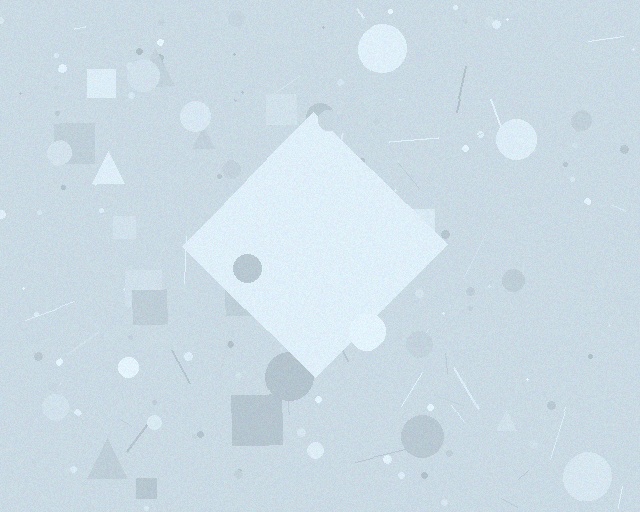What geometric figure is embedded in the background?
A diamond is embedded in the background.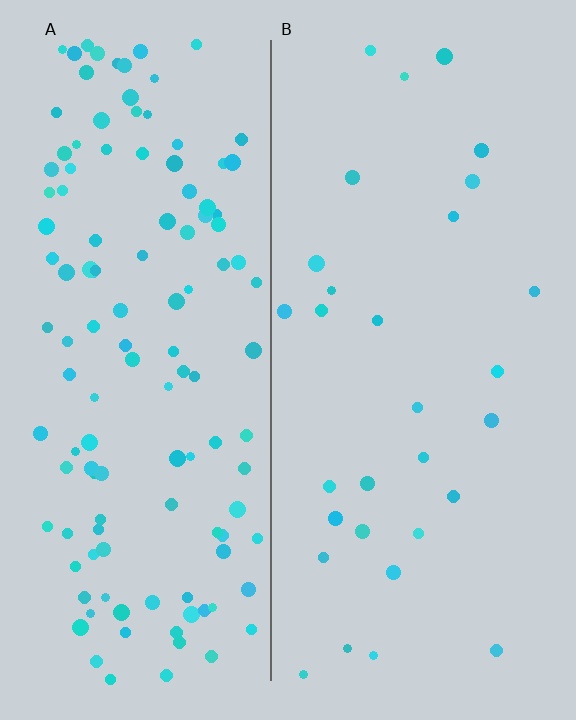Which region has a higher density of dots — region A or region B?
A (the left).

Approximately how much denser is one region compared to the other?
Approximately 4.2× — region A over region B.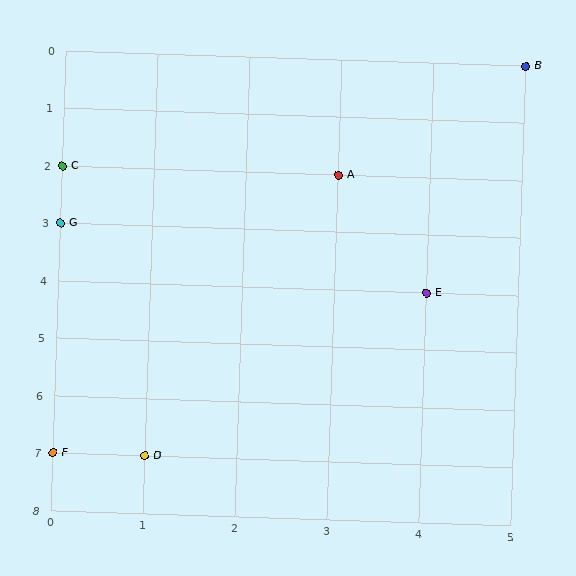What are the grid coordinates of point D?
Point D is at grid coordinates (1, 7).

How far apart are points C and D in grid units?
Points C and D are 1 column and 5 rows apart (about 5.1 grid units diagonally).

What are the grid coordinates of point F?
Point F is at grid coordinates (0, 7).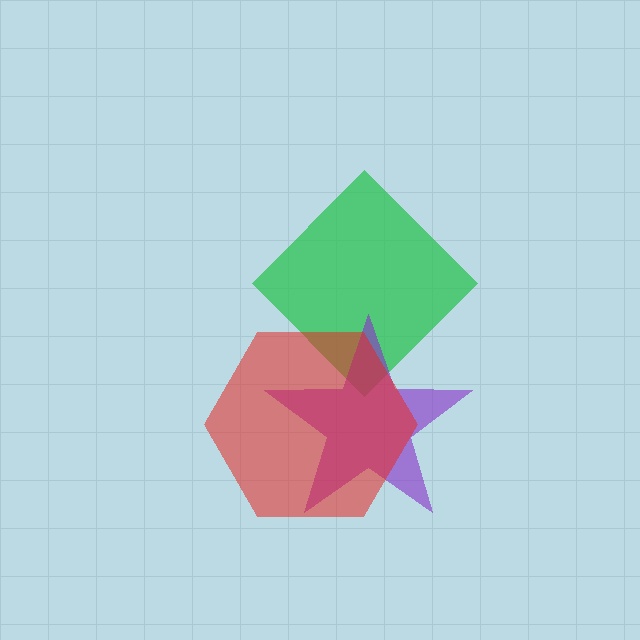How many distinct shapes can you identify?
There are 3 distinct shapes: a green diamond, a purple star, a red hexagon.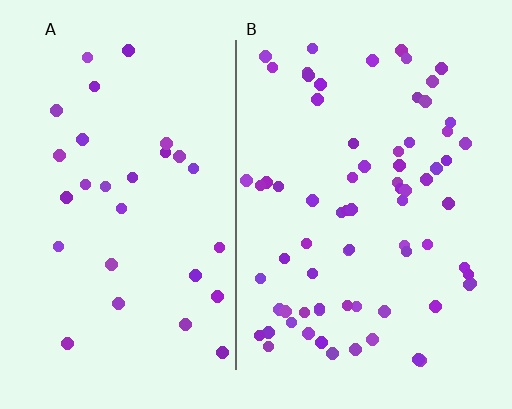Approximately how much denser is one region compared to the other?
Approximately 2.5× — region B over region A.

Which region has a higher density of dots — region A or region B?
B (the right).